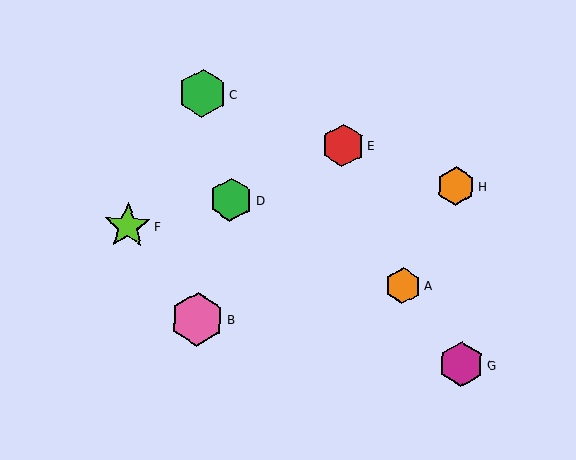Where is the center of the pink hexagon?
The center of the pink hexagon is at (197, 319).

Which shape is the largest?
The pink hexagon (labeled B) is the largest.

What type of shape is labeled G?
Shape G is a magenta hexagon.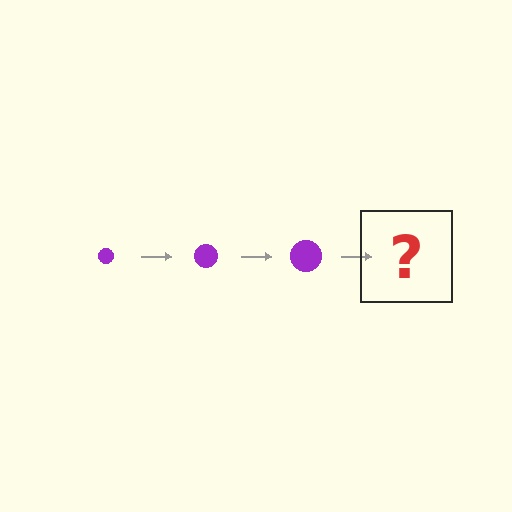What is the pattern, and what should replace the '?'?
The pattern is that the circle gets progressively larger each step. The '?' should be a purple circle, larger than the previous one.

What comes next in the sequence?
The next element should be a purple circle, larger than the previous one.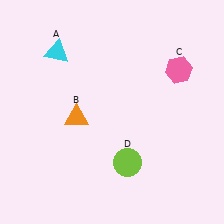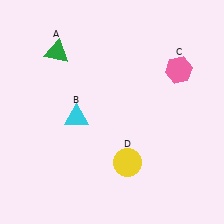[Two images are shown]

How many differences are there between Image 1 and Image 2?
There are 3 differences between the two images.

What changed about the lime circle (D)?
In Image 1, D is lime. In Image 2, it changed to yellow.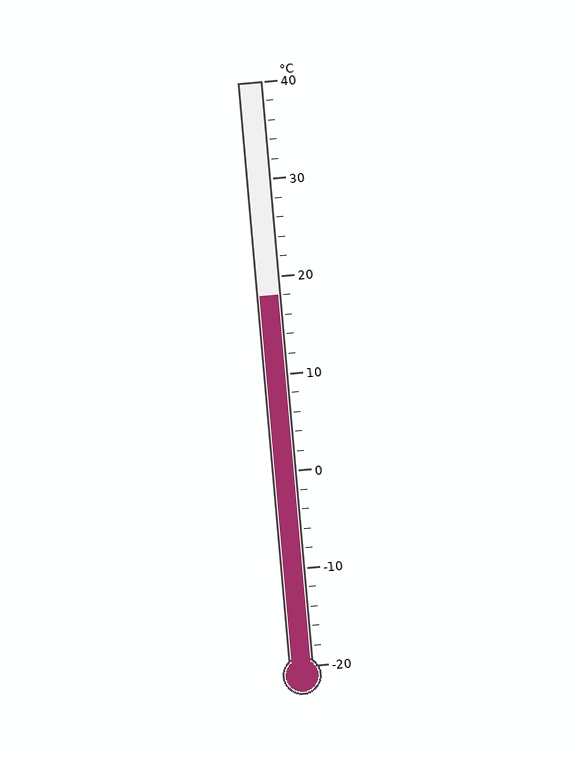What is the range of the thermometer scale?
The thermometer scale ranges from -20°C to 40°C.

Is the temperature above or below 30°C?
The temperature is below 30°C.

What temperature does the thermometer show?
The thermometer shows approximately 18°C.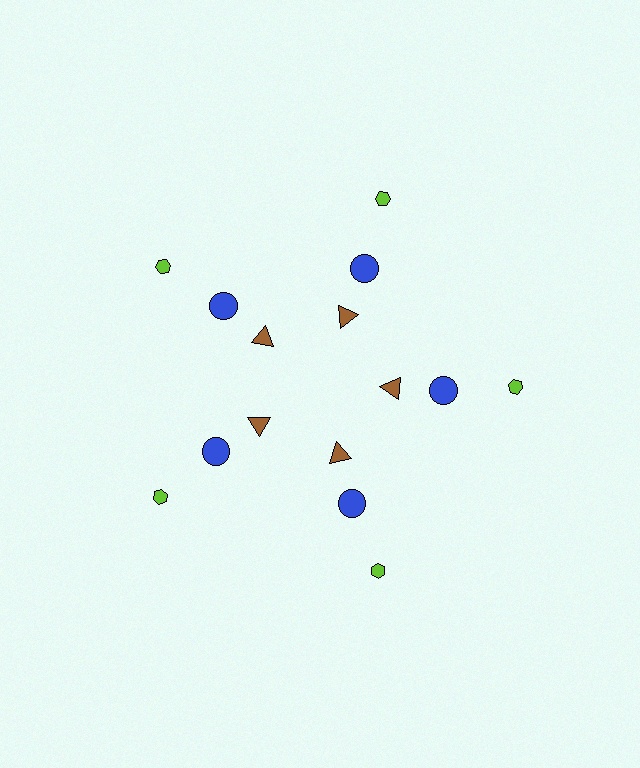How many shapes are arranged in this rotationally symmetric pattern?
There are 15 shapes, arranged in 5 groups of 3.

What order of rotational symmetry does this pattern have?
This pattern has 5-fold rotational symmetry.